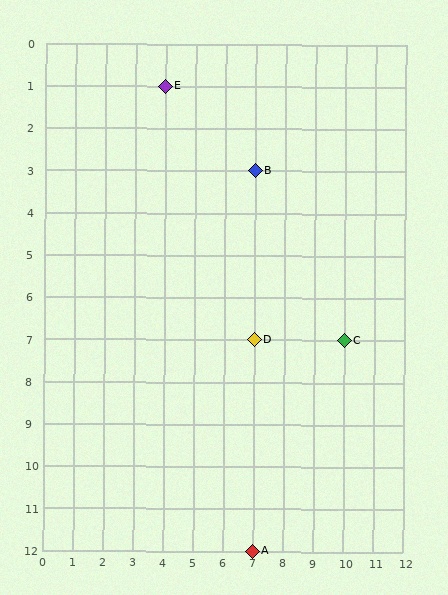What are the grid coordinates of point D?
Point D is at grid coordinates (7, 7).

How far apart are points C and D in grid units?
Points C and D are 3 columns apart.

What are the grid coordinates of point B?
Point B is at grid coordinates (7, 3).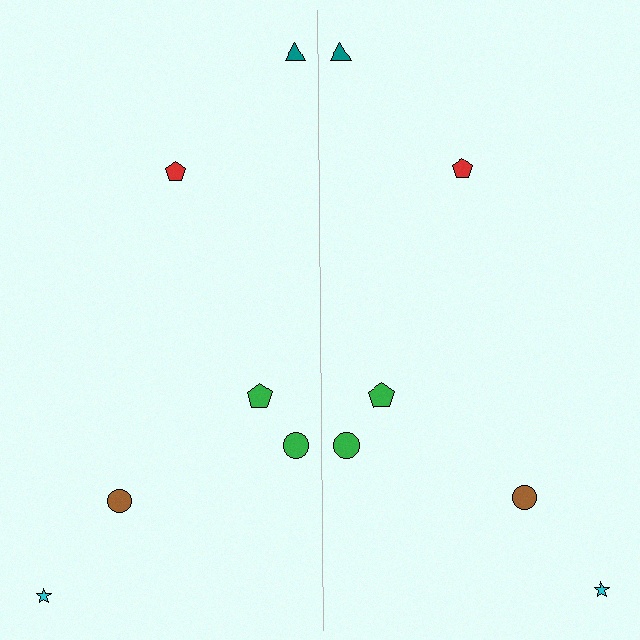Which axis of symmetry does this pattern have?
The pattern has a vertical axis of symmetry running through the center of the image.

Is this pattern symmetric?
Yes, this pattern has bilateral (reflection) symmetry.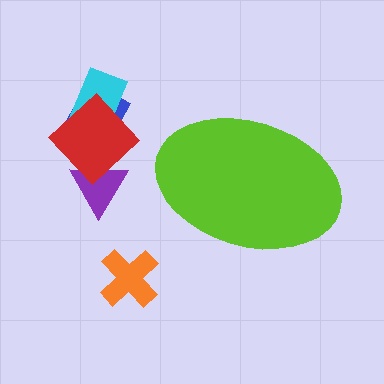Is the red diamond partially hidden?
No, the red diamond is fully visible.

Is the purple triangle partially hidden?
No, the purple triangle is fully visible.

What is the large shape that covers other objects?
A lime ellipse.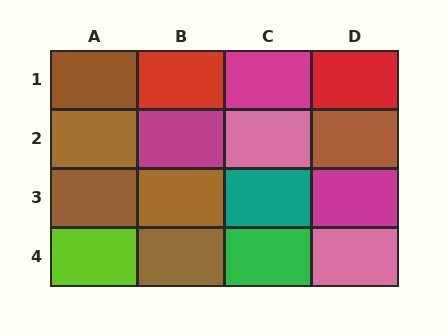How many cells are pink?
2 cells are pink.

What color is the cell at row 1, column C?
Magenta.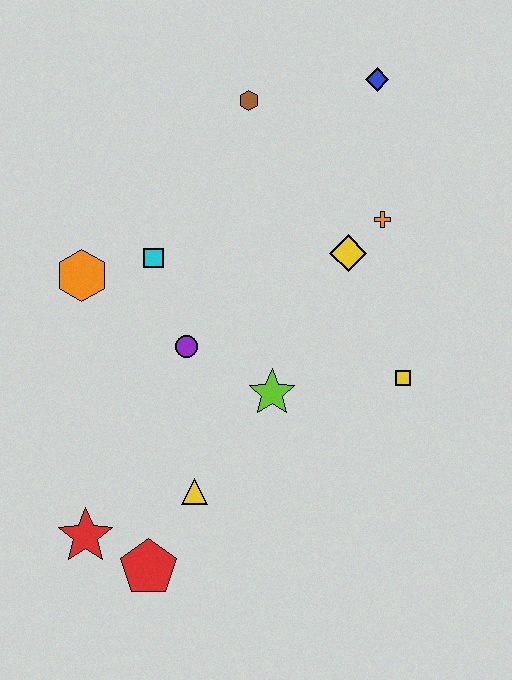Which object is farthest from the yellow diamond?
The red star is farthest from the yellow diamond.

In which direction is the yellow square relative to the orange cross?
The yellow square is below the orange cross.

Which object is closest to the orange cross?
The yellow diamond is closest to the orange cross.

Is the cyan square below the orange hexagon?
No